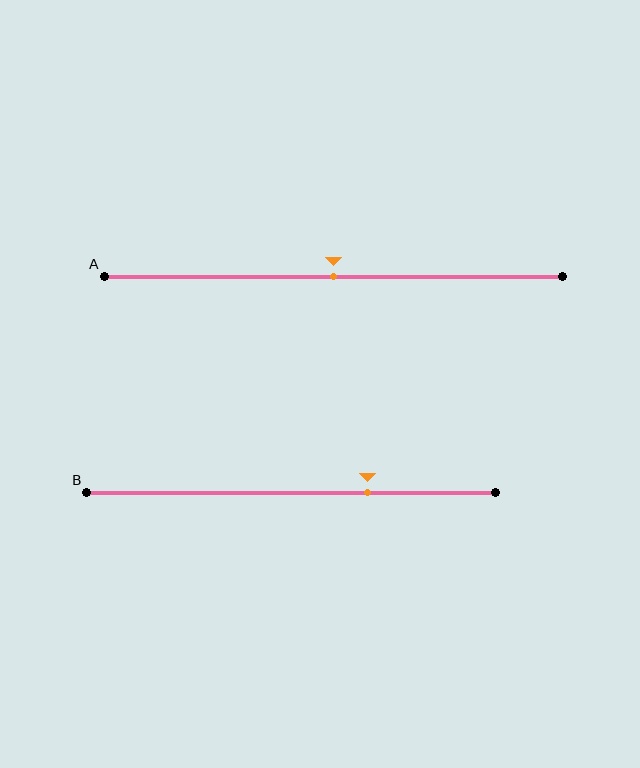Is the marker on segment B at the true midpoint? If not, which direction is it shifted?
No, the marker on segment B is shifted to the right by about 19% of the segment length.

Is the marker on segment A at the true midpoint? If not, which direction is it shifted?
Yes, the marker on segment A is at the true midpoint.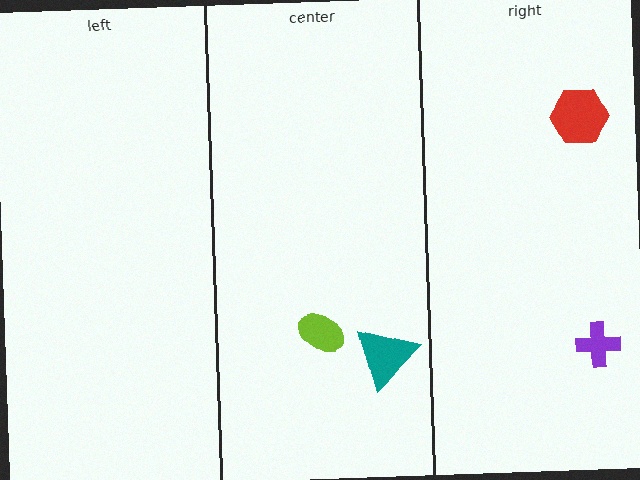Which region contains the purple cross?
The right region.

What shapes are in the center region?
The teal triangle, the lime ellipse.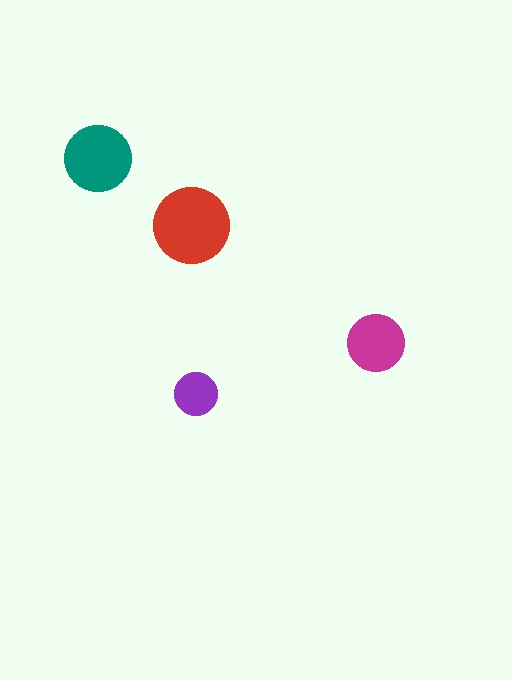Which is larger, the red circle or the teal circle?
The red one.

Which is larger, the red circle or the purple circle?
The red one.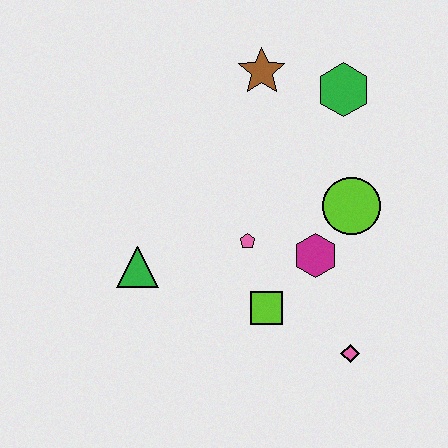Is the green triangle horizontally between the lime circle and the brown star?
No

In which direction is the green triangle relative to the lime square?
The green triangle is to the left of the lime square.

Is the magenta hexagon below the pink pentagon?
Yes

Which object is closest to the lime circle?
The magenta hexagon is closest to the lime circle.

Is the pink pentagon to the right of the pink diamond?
No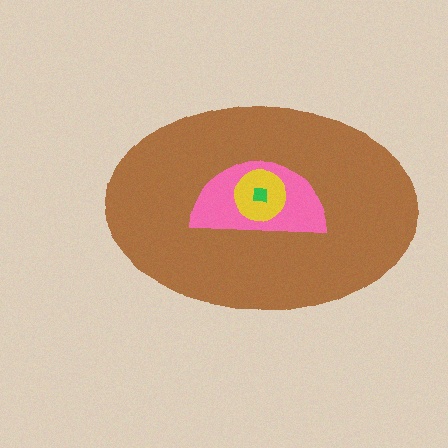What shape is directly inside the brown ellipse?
The pink semicircle.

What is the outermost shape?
The brown ellipse.